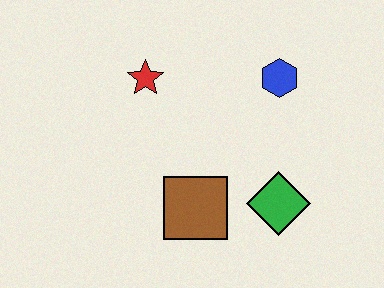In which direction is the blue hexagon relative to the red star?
The blue hexagon is to the right of the red star.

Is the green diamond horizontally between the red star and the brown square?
No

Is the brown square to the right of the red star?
Yes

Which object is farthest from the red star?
The green diamond is farthest from the red star.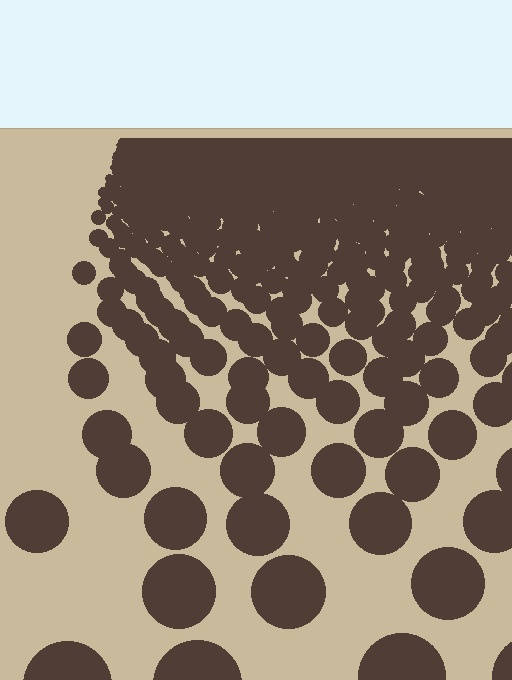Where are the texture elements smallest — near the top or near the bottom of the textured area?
Near the top.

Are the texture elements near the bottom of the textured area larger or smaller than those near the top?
Larger. Near the bottom, elements are closer to the viewer and appear at a bigger on-screen size.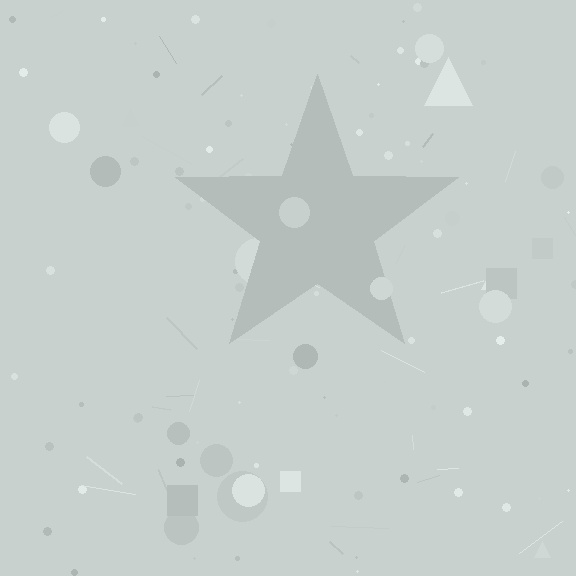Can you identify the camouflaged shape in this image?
The camouflaged shape is a star.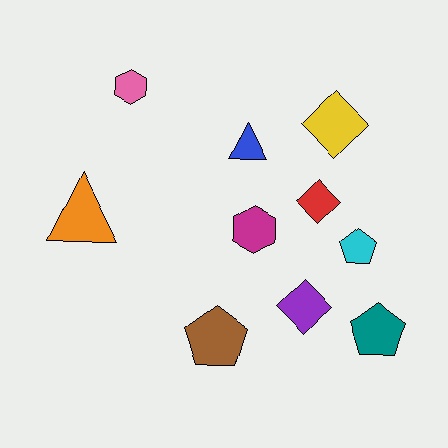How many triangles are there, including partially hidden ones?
There are 2 triangles.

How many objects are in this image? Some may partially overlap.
There are 10 objects.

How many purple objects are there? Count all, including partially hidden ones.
There is 1 purple object.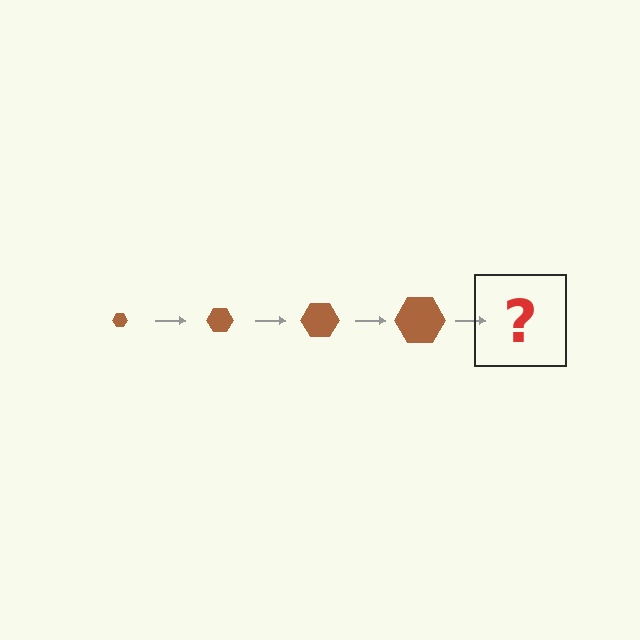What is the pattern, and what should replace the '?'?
The pattern is that the hexagon gets progressively larger each step. The '?' should be a brown hexagon, larger than the previous one.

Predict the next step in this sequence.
The next step is a brown hexagon, larger than the previous one.